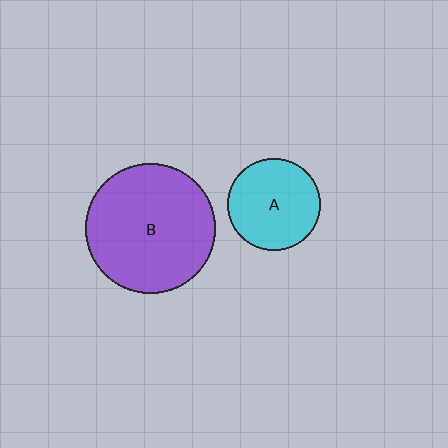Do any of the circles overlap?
No, none of the circles overlap.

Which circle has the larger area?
Circle B (purple).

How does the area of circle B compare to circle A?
Approximately 2.0 times.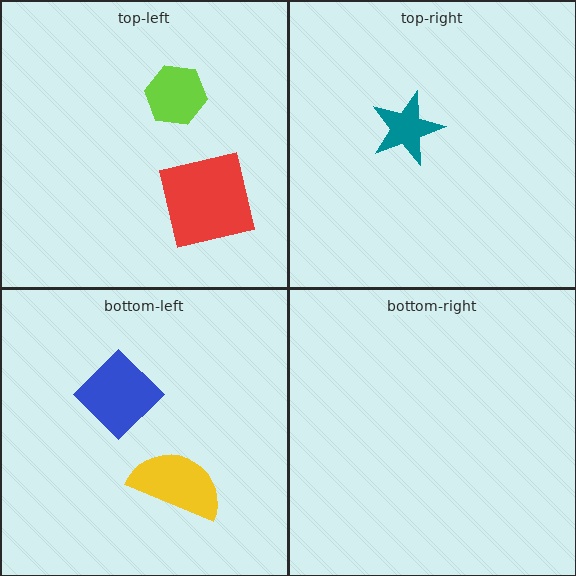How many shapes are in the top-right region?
1.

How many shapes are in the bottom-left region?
2.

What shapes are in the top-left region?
The red square, the lime hexagon.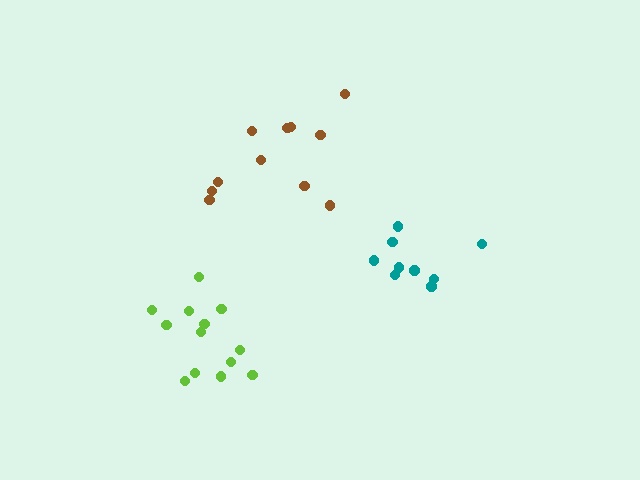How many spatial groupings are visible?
There are 3 spatial groupings.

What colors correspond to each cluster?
The clusters are colored: teal, brown, lime.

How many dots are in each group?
Group 1: 9 dots, Group 2: 11 dots, Group 3: 13 dots (33 total).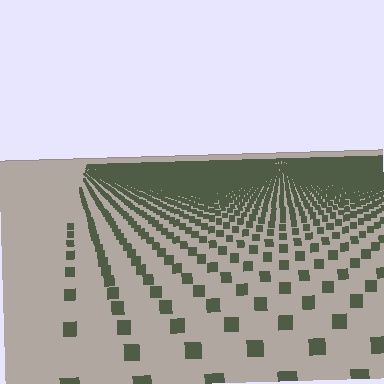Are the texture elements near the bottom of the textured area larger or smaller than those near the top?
Larger. Near the bottom, elements are closer to the viewer and appear at a bigger on-screen size.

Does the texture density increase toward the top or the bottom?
Density increases toward the top.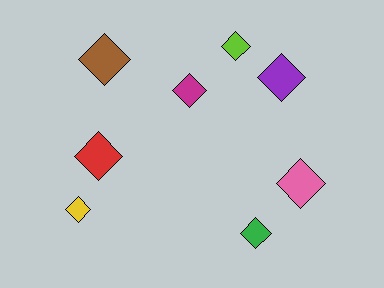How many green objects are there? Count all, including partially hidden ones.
There is 1 green object.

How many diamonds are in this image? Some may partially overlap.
There are 8 diamonds.